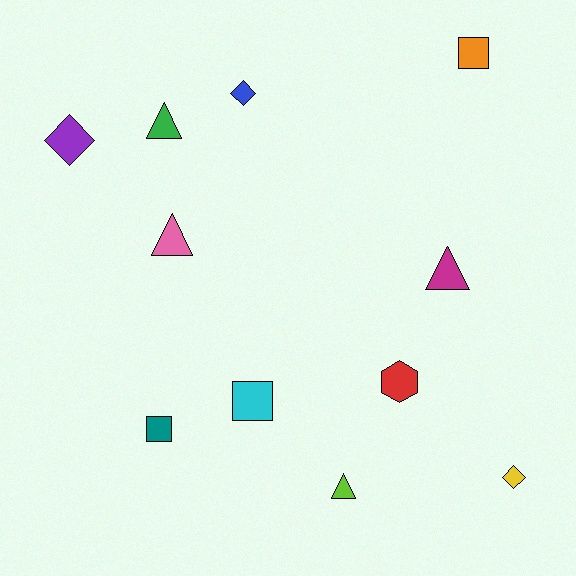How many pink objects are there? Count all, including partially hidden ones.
There is 1 pink object.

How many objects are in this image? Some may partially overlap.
There are 11 objects.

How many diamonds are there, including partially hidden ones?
There are 3 diamonds.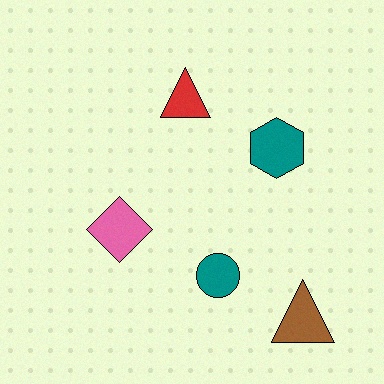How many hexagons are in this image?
There is 1 hexagon.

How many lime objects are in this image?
There are no lime objects.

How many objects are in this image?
There are 5 objects.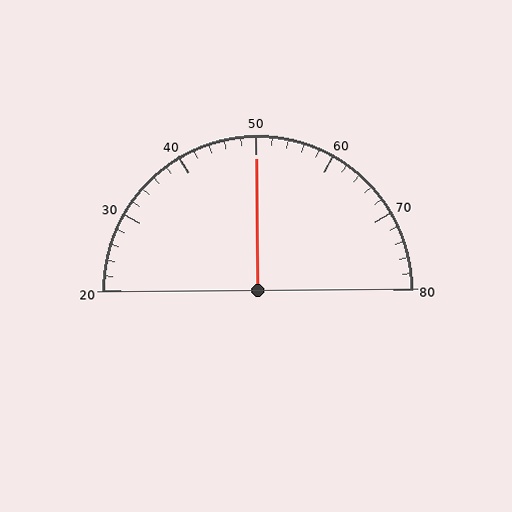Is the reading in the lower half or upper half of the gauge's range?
The reading is in the upper half of the range (20 to 80).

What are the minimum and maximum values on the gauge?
The gauge ranges from 20 to 80.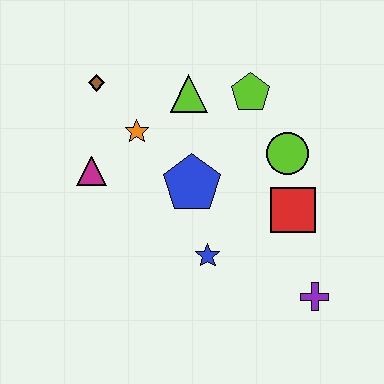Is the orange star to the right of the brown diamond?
Yes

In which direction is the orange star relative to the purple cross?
The orange star is to the left of the purple cross.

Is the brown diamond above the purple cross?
Yes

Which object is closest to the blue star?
The blue pentagon is closest to the blue star.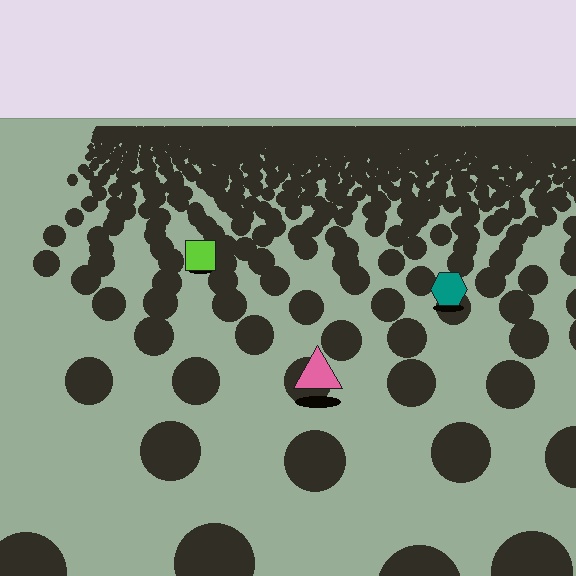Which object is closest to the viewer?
The pink triangle is closest. The texture marks near it are larger and more spread out.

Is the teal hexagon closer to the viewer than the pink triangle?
No. The pink triangle is closer — you can tell from the texture gradient: the ground texture is coarser near it.